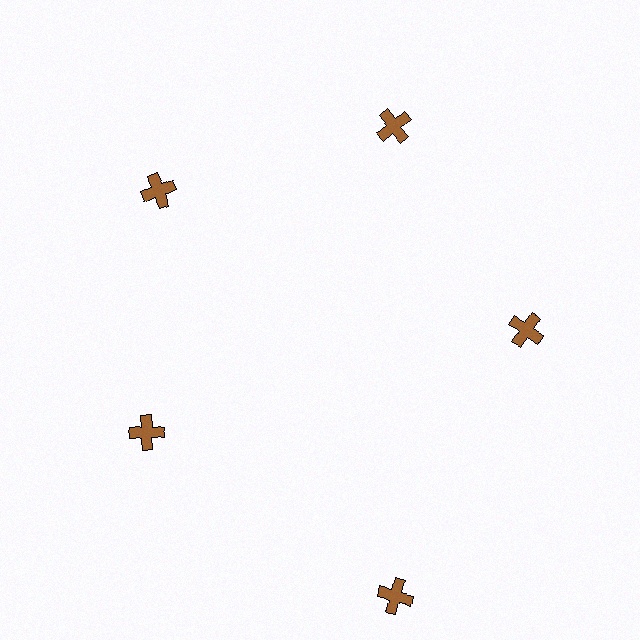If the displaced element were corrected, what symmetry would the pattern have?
It would have 5-fold rotational symmetry — the pattern would map onto itself every 72 degrees.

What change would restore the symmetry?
The symmetry would be restored by moving it inward, back onto the ring so that all 5 crosses sit at equal angles and equal distance from the center.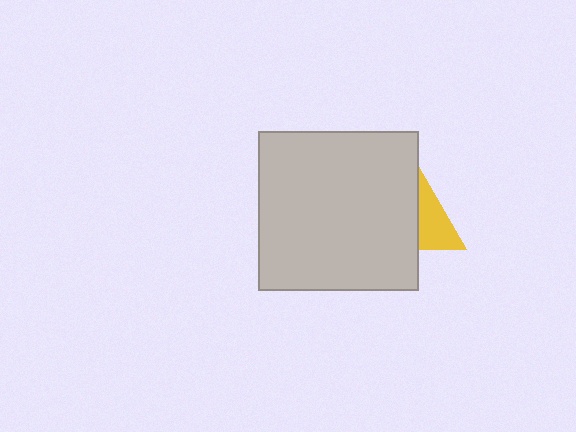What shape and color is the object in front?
The object in front is a light gray square.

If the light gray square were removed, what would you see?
You would see the complete yellow triangle.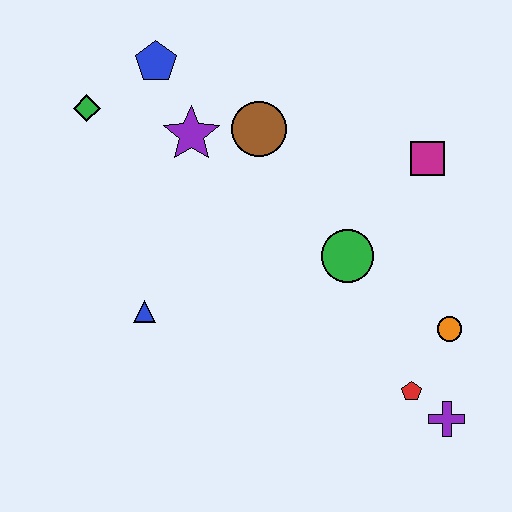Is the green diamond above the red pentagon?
Yes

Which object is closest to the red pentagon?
The purple cross is closest to the red pentagon.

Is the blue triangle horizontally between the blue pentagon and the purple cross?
No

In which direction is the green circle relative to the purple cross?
The green circle is above the purple cross.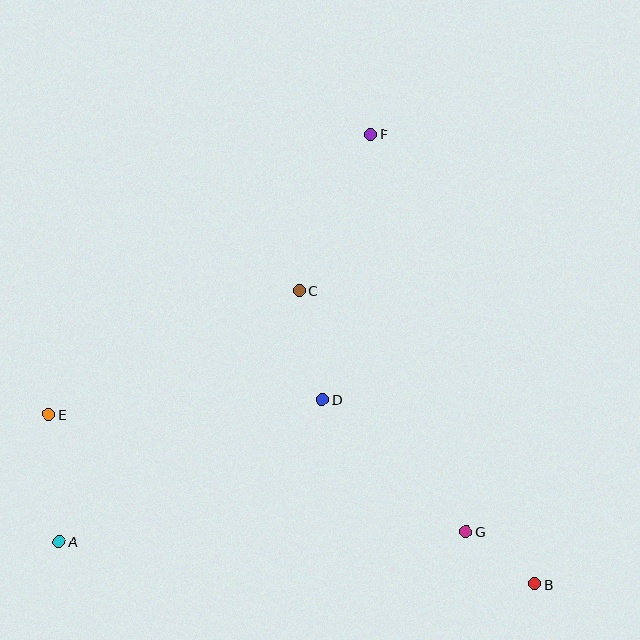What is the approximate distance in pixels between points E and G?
The distance between E and G is approximately 433 pixels.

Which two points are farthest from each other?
Points B and E are farthest from each other.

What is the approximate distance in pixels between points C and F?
The distance between C and F is approximately 172 pixels.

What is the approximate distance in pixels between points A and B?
The distance between A and B is approximately 477 pixels.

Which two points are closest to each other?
Points B and G are closest to each other.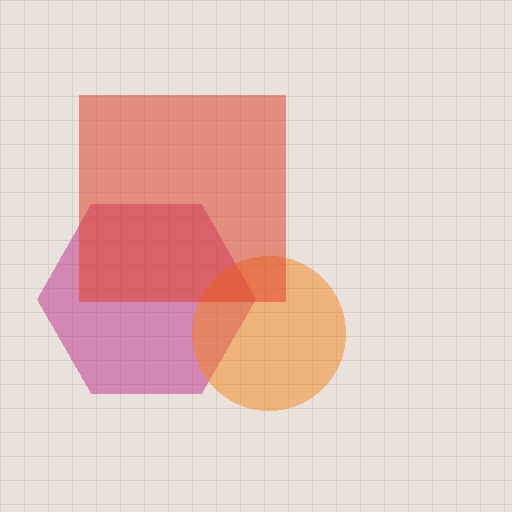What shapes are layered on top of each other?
The layered shapes are: a magenta hexagon, an orange circle, a red square.